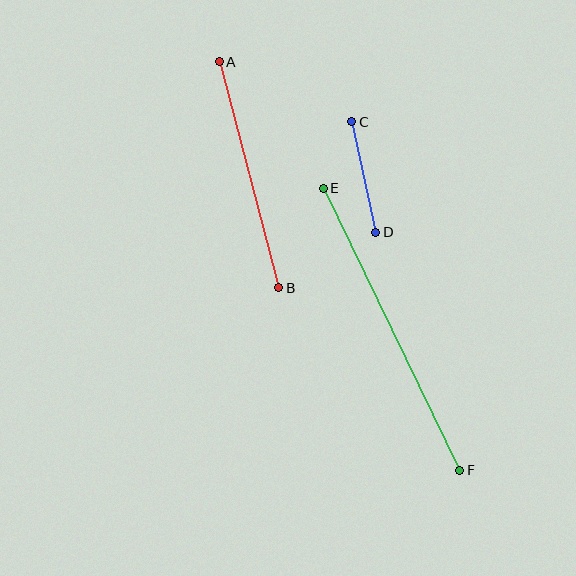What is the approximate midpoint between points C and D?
The midpoint is at approximately (364, 177) pixels.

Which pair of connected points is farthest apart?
Points E and F are farthest apart.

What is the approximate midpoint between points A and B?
The midpoint is at approximately (249, 175) pixels.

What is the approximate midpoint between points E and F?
The midpoint is at approximately (392, 329) pixels.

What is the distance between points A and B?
The distance is approximately 234 pixels.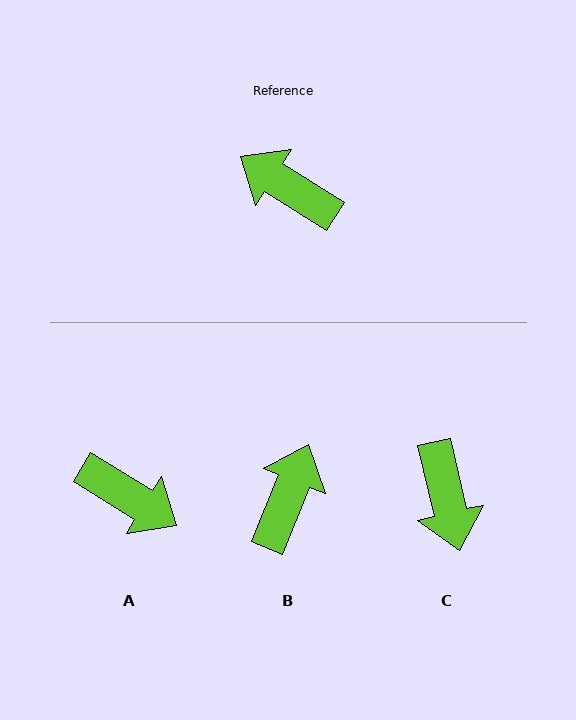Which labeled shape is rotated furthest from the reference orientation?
A, about 179 degrees away.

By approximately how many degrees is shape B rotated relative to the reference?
Approximately 80 degrees clockwise.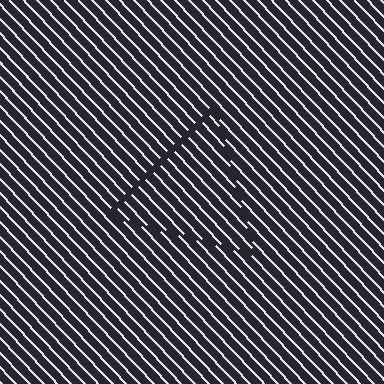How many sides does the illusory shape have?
3 sides — the line-ends trace a triangle.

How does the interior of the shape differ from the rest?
The interior of the shape contains the same grating, shifted by half a period — the contour is defined by the phase discontinuity where line-ends from the inner and outer gratings abut.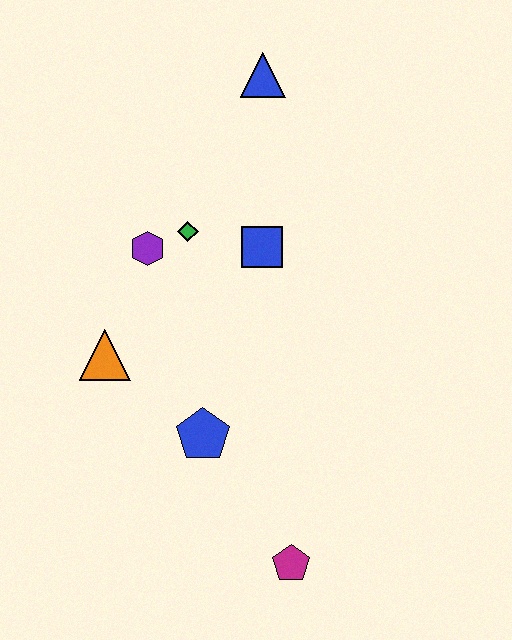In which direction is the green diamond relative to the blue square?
The green diamond is to the left of the blue square.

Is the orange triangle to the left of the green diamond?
Yes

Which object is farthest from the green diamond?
The magenta pentagon is farthest from the green diamond.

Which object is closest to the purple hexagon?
The green diamond is closest to the purple hexagon.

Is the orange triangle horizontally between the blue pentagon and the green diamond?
No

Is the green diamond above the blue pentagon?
Yes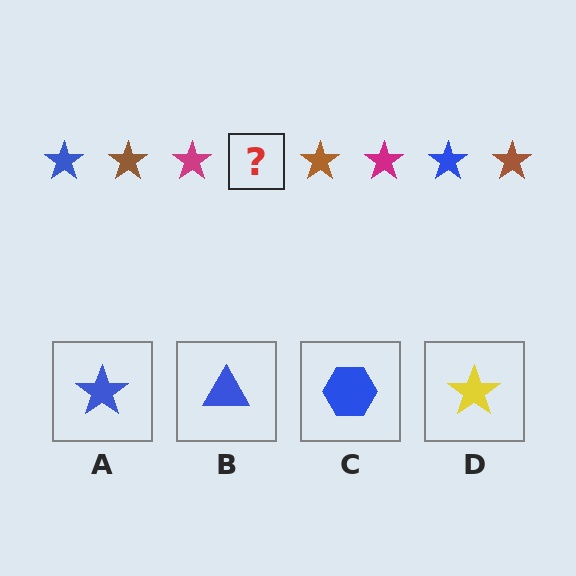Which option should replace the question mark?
Option A.